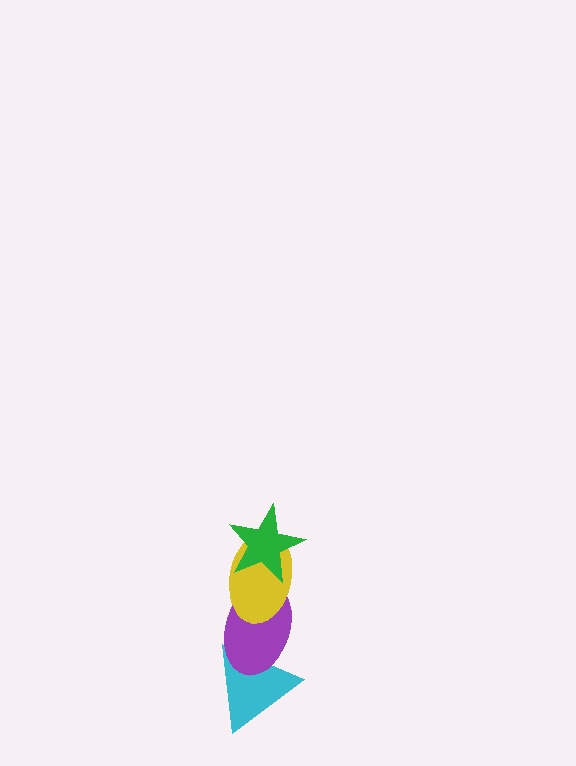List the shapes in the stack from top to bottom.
From top to bottom: the green star, the yellow ellipse, the purple ellipse, the cyan triangle.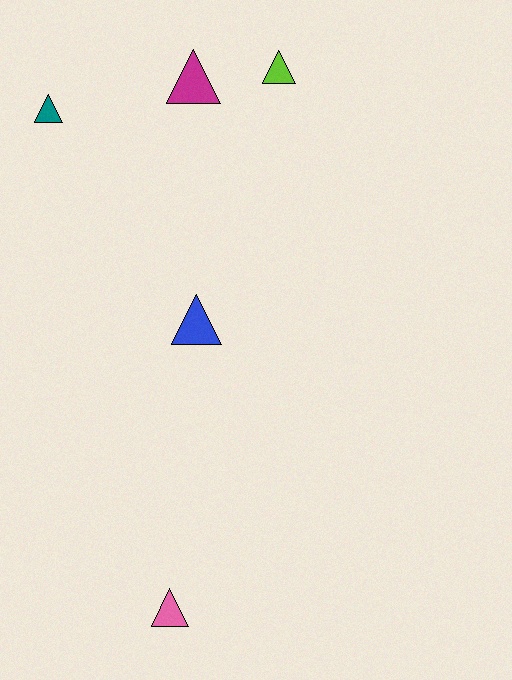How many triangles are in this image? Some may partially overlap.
There are 5 triangles.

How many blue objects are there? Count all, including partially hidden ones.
There is 1 blue object.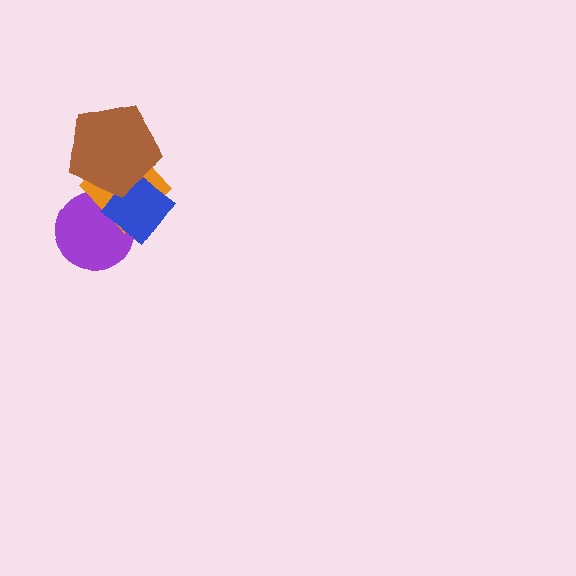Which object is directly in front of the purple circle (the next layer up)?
The orange diamond is directly in front of the purple circle.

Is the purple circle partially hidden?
Yes, it is partially covered by another shape.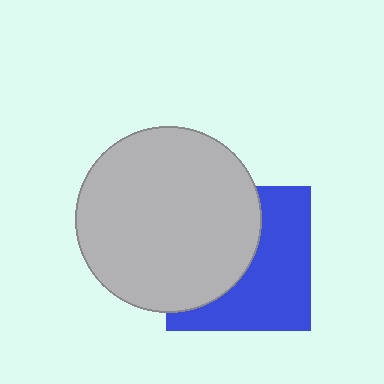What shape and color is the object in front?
The object in front is a light gray circle.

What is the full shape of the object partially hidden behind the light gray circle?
The partially hidden object is a blue square.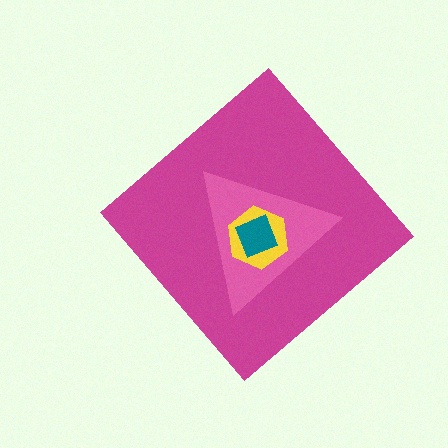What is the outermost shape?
The magenta diamond.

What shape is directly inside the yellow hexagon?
The teal square.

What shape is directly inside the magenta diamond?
The pink triangle.